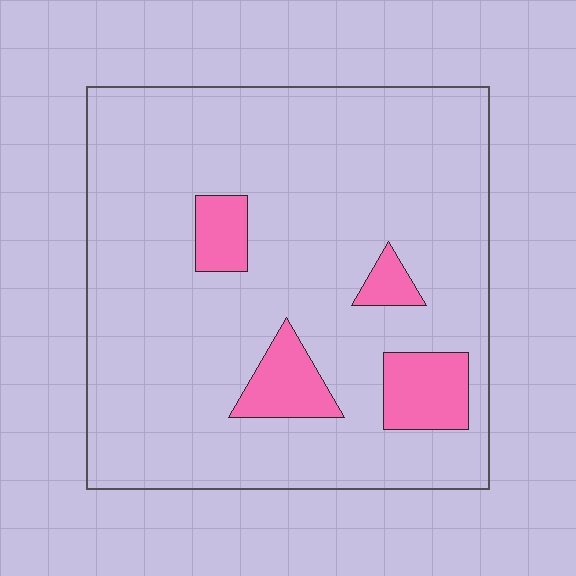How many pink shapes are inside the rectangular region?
4.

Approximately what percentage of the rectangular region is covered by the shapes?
Approximately 10%.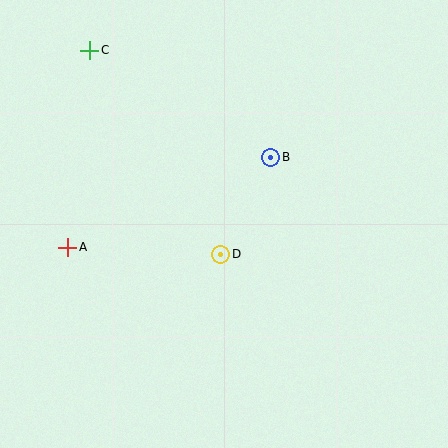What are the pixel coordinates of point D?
Point D is at (221, 254).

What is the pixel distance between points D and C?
The distance between D and C is 242 pixels.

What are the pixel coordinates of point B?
Point B is at (271, 157).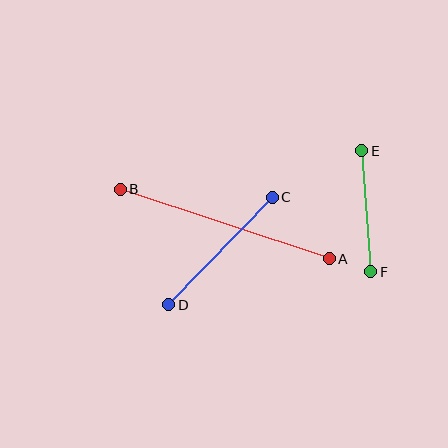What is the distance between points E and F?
The distance is approximately 121 pixels.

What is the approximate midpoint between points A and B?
The midpoint is at approximately (225, 224) pixels.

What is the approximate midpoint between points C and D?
The midpoint is at approximately (221, 251) pixels.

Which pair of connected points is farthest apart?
Points A and B are farthest apart.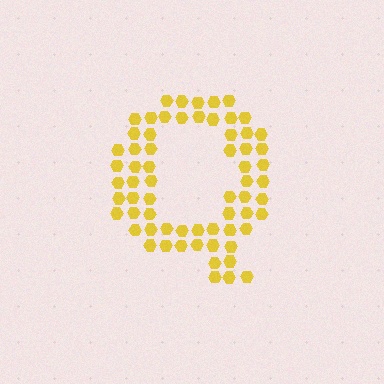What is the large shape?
The large shape is the letter Q.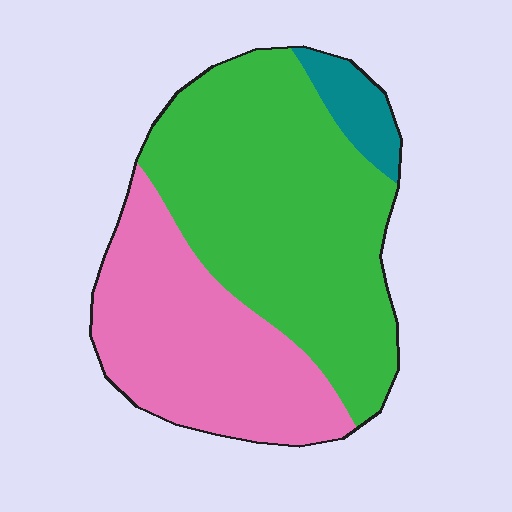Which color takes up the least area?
Teal, at roughly 5%.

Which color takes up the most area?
Green, at roughly 55%.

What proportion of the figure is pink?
Pink takes up about three eighths (3/8) of the figure.